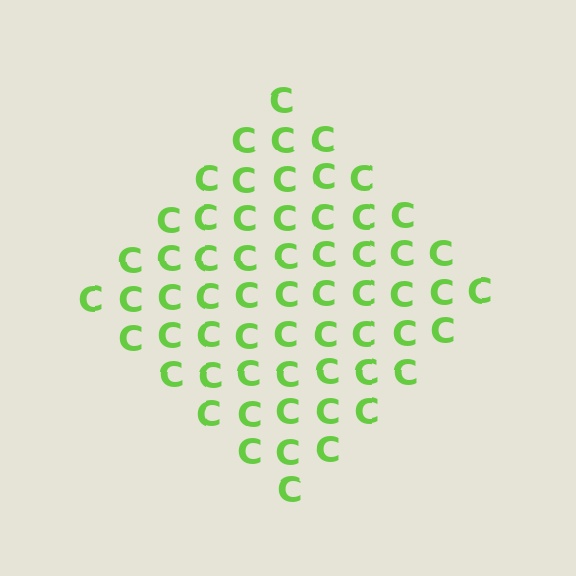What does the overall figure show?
The overall figure shows a diamond.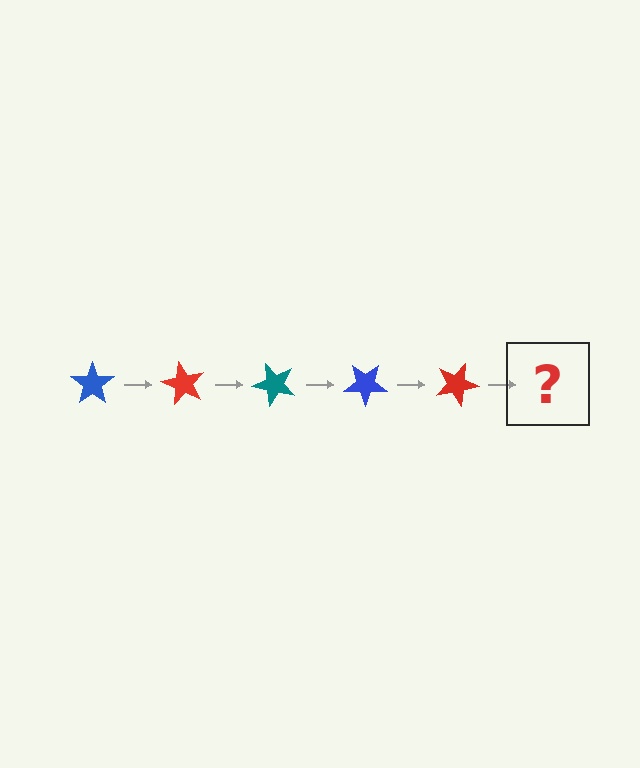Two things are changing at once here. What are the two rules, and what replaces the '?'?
The two rules are that it rotates 60 degrees each step and the color cycles through blue, red, and teal. The '?' should be a teal star, rotated 300 degrees from the start.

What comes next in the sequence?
The next element should be a teal star, rotated 300 degrees from the start.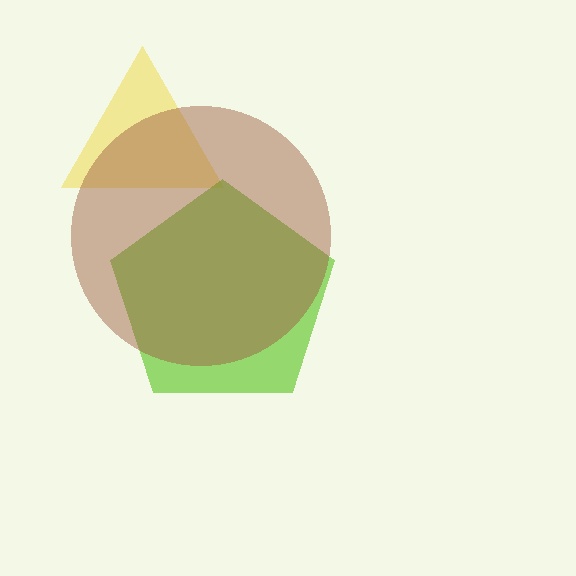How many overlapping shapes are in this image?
There are 3 overlapping shapes in the image.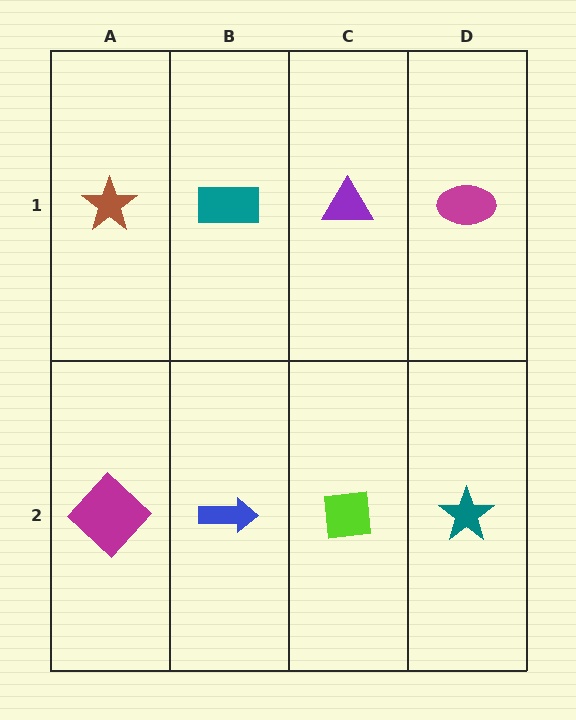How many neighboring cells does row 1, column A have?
2.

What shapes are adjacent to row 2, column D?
A magenta ellipse (row 1, column D), a lime square (row 2, column C).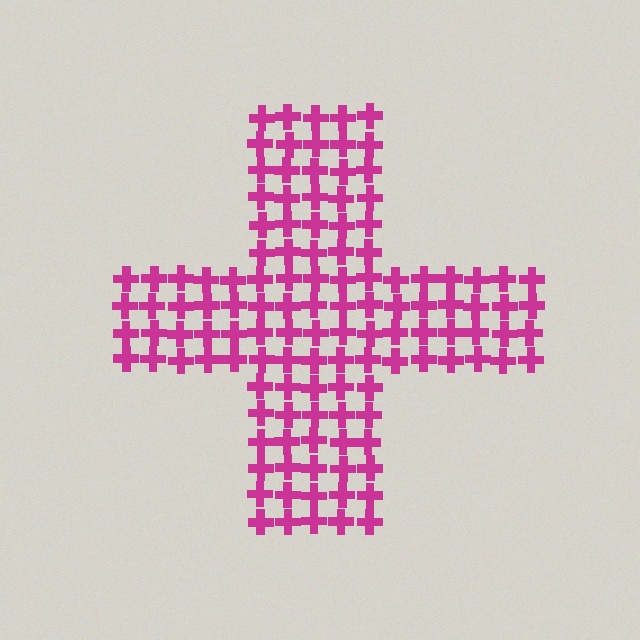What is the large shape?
The large shape is a cross.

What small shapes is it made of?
It is made of small crosses.